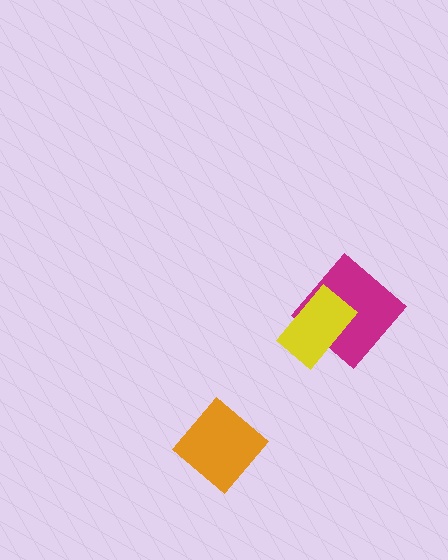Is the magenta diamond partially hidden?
Yes, it is partially covered by another shape.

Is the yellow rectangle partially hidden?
No, no other shape covers it.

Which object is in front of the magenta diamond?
The yellow rectangle is in front of the magenta diamond.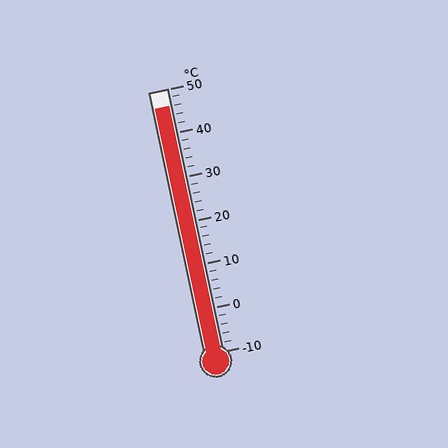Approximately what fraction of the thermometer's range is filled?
The thermometer is filled to approximately 95% of its range.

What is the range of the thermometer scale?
The thermometer scale ranges from -10°C to 50°C.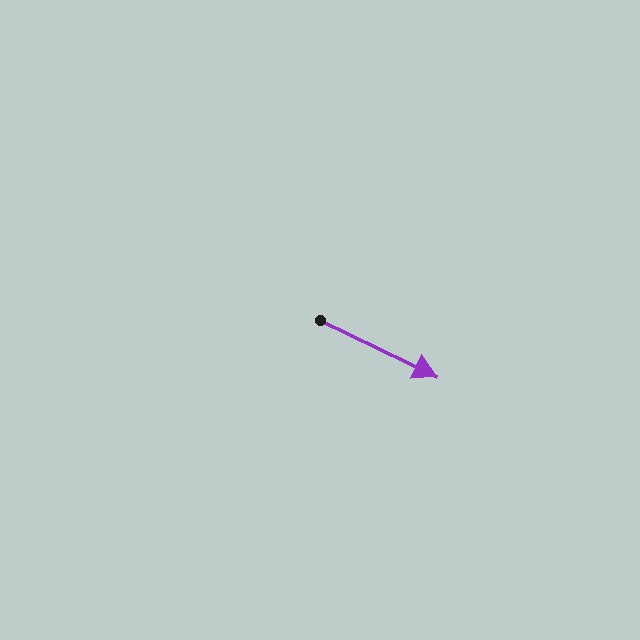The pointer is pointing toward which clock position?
Roughly 4 o'clock.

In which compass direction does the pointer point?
Southeast.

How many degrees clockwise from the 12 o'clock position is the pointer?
Approximately 116 degrees.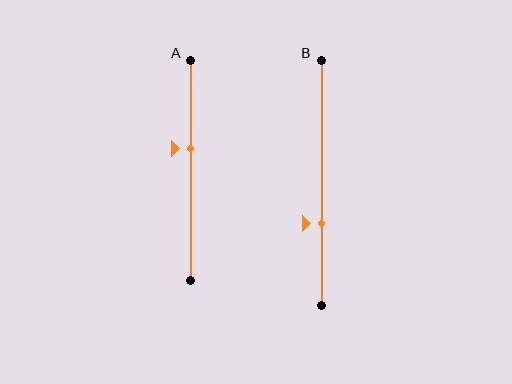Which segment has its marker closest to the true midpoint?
Segment A has its marker closest to the true midpoint.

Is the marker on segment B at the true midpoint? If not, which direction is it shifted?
No, the marker on segment B is shifted downward by about 17% of the segment length.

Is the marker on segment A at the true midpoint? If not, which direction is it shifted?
No, the marker on segment A is shifted upward by about 10% of the segment length.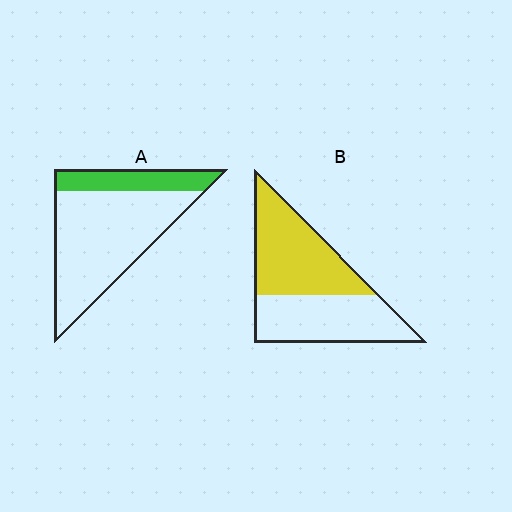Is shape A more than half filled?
No.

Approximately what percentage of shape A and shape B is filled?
A is approximately 25% and B is approximately 55%.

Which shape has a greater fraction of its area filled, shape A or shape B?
Shape B.